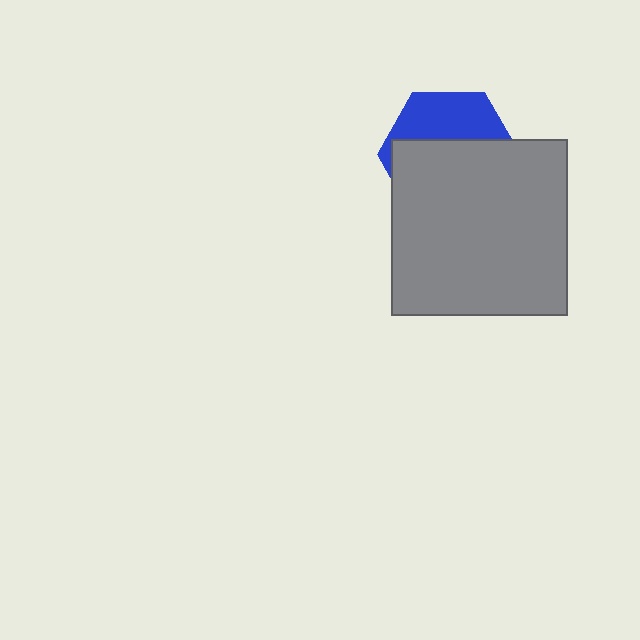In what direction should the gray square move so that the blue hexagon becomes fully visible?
The gray square should move down. That is the shortest direction to clear the overlap and leave the blue hexagon fully visible.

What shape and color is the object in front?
The object in front is a gray square.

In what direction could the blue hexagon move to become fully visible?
The blue hexagon could move up. That would shift it out from behind the gray square entirely.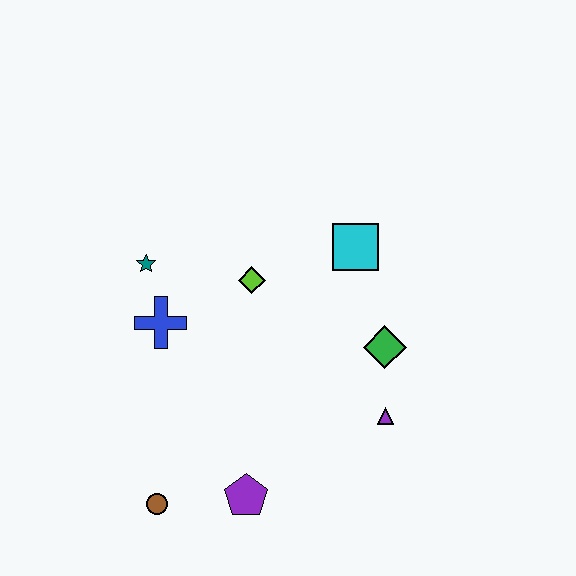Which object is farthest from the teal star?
The purple triangle is farthest from the teal star.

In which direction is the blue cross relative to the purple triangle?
The blue cross is to the left of the purple triangle.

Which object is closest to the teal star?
The blue cross is closest to the teal star.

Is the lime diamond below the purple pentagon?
No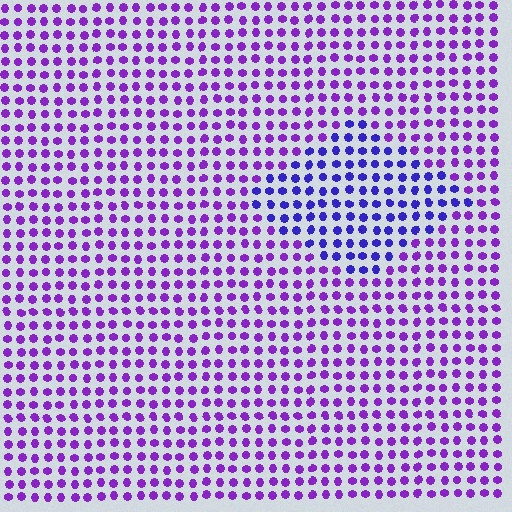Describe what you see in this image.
The image is filled with small purple elements in a uniform arrangement. A diamond-shaped region is visible where the elements are tinted to a slightly different hue, forming a subtle color boundary.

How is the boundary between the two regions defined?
The boundary is defined purely by a slight shift in hue (about 32 degrees). Spacing, size, and orientation are identical on both sides.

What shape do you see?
I see a diamond.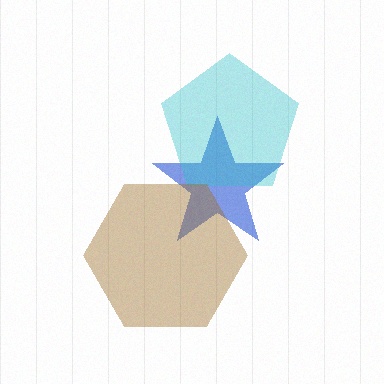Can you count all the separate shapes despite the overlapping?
Yes, there are 3 separate shapes.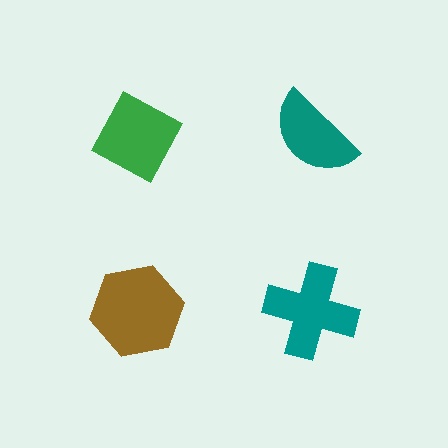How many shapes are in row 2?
2 shapes.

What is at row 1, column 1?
A green diamond.